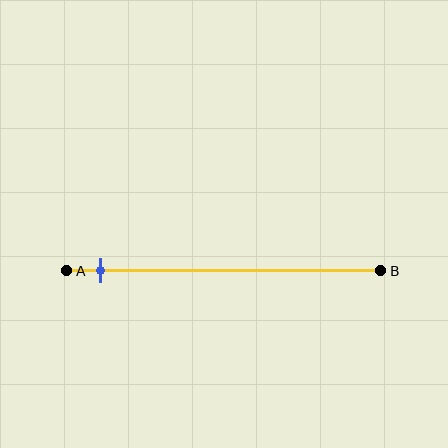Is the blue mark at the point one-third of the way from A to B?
No, the mark is at about 10% from A, not at the 33% one-third point.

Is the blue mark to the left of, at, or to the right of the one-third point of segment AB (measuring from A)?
The blue mark is to the left of the one-third point of segment AB.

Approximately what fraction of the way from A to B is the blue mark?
The blue mark is approximately 10% of the way from A to B.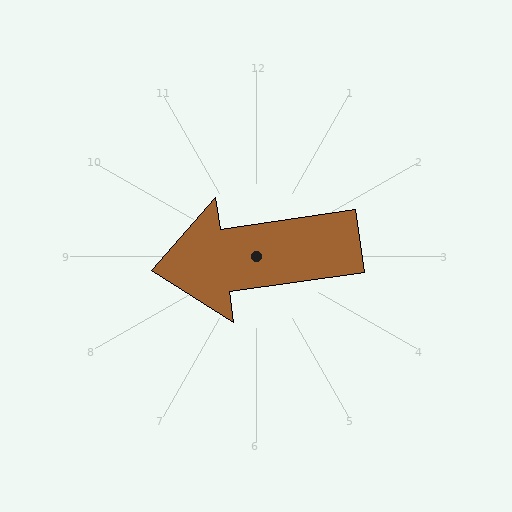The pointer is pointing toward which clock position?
Roughly 9 o'clock.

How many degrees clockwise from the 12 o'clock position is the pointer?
Approximately 262 degrees.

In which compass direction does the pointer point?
West.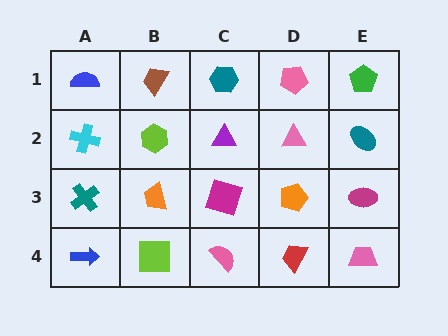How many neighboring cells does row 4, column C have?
3.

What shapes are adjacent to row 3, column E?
A teal ellipse (row 2, column E), a pink trapezoid (row 4, column E), an orange pentagon (row 3, column D).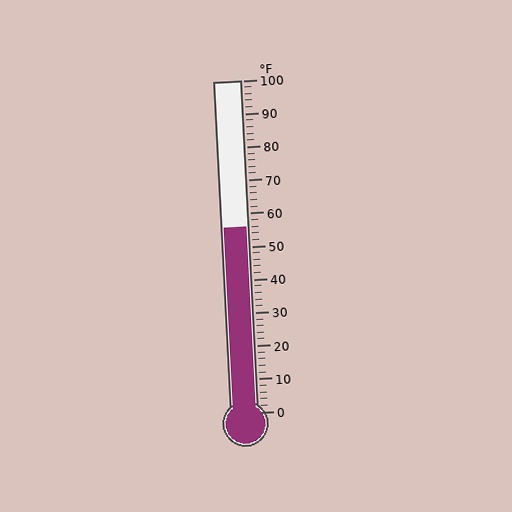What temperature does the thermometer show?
The thermometer shows approximately 56°F.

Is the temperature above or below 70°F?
The temperature is below 70°F.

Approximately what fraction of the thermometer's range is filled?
The thermometer is filled to approximately 55% of its range.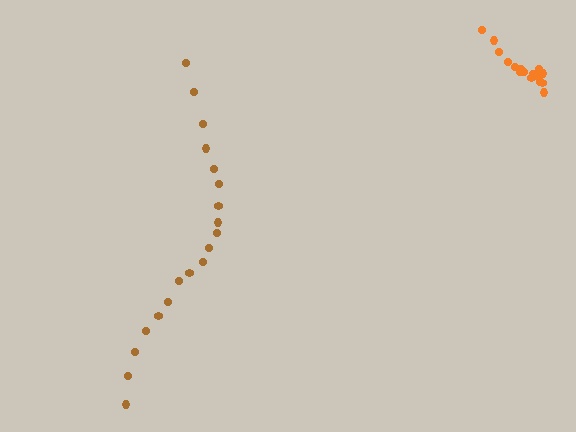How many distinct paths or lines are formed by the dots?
There are 2 distinct paths.